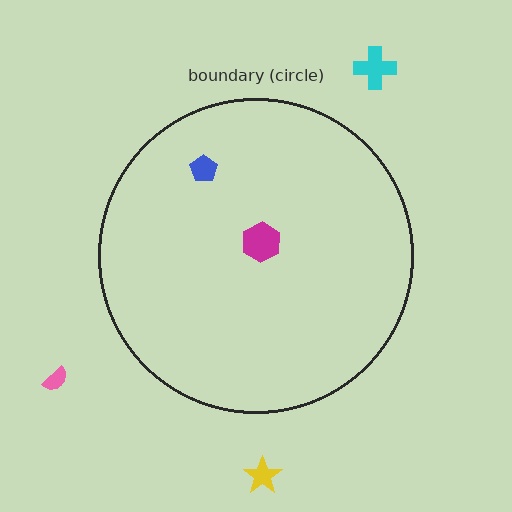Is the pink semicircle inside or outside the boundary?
Outside.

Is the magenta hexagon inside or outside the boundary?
Inside.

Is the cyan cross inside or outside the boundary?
Outside.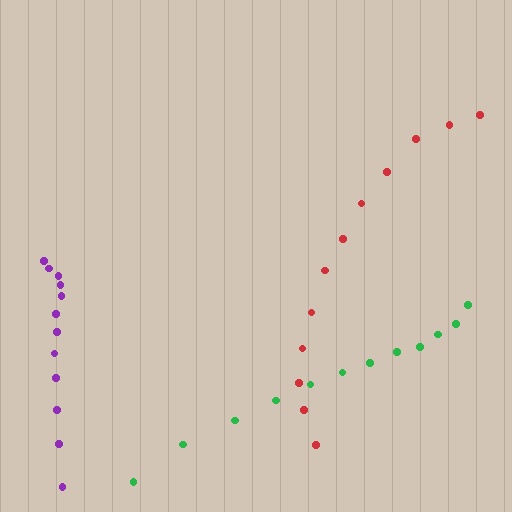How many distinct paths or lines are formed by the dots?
There are 3 distinct paths.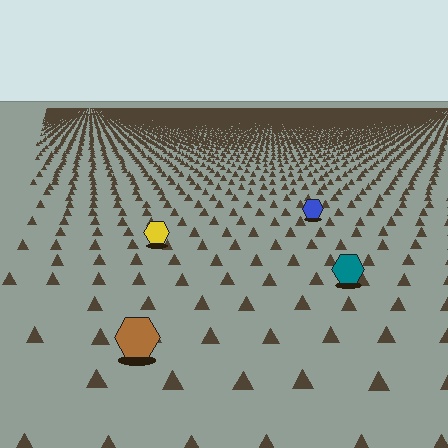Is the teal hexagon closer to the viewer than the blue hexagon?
Yes. The teal hexagon is closer — you can tell from the texture gradient: the ground texture is coarser near it.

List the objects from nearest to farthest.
From nearest to farthest: the brown hexagon, the teal hexagon, the yellow hexagon, the blue hexagon.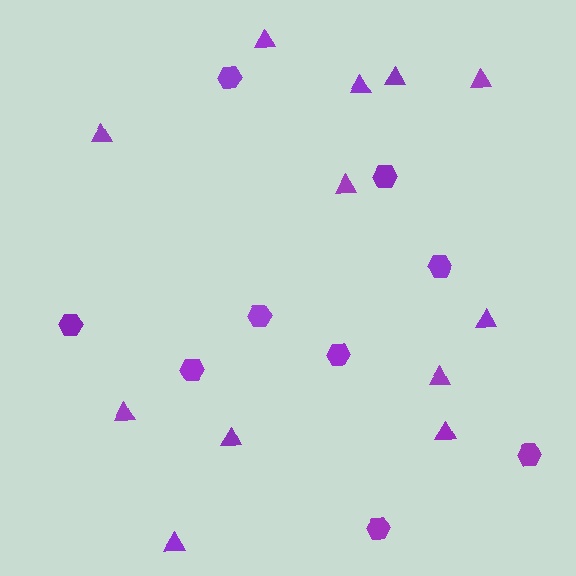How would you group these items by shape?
There are 2 groups: one group of triangles (12) and one group of hexagons (9).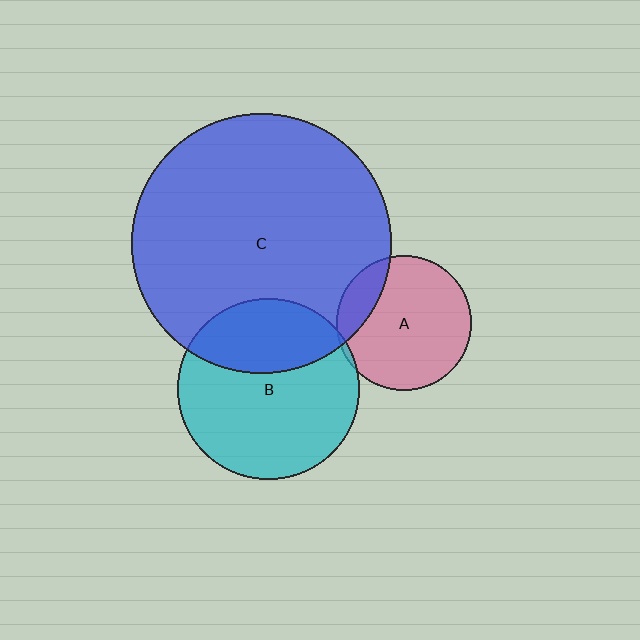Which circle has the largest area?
Circle C (blue).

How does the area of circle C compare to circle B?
Approximately 2.1 times.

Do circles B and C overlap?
Yes.